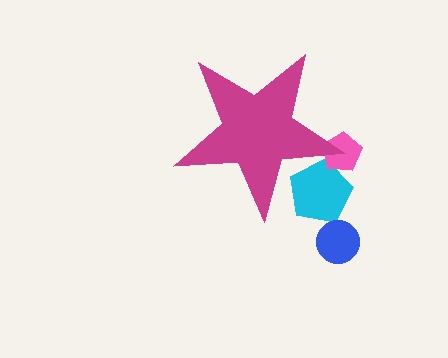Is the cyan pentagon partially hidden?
Yes, the cyan pentagon is partially hidden behind the magenta star.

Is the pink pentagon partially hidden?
Yes, the pink pentagon is partially hidden behind the magenta star.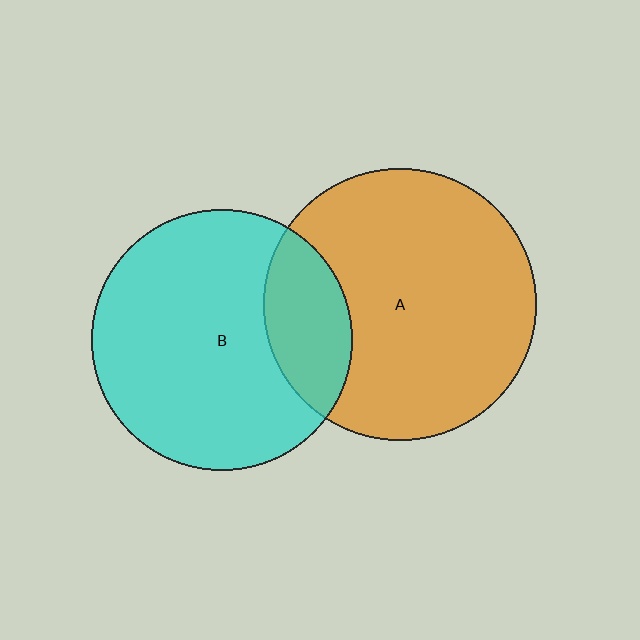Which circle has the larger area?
Circle A (orange).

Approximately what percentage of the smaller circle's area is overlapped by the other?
Approximately 20%.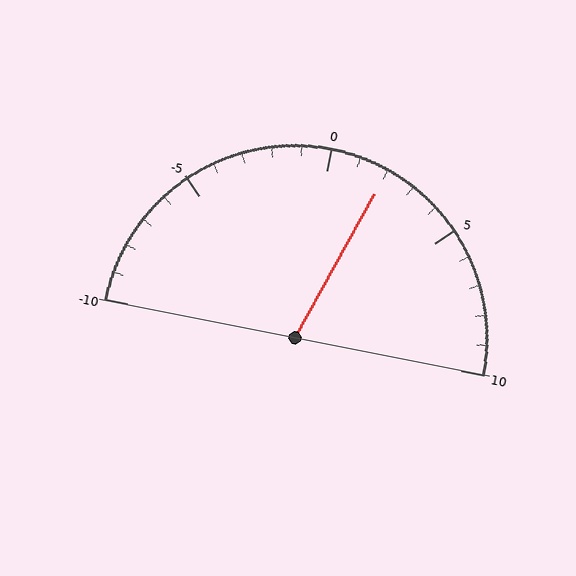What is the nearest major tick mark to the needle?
The nearest major tick mark is 0.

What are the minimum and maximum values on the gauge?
The gauge ranges from -10 to 10.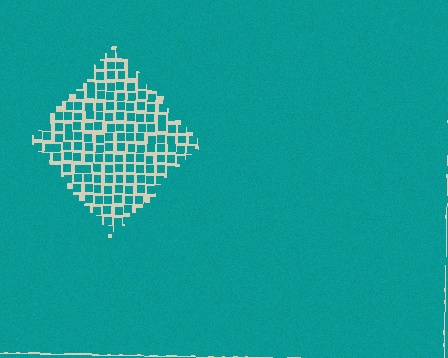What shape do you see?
I see a diamond.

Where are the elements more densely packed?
The elements are more densely packed outside the diamond boundary.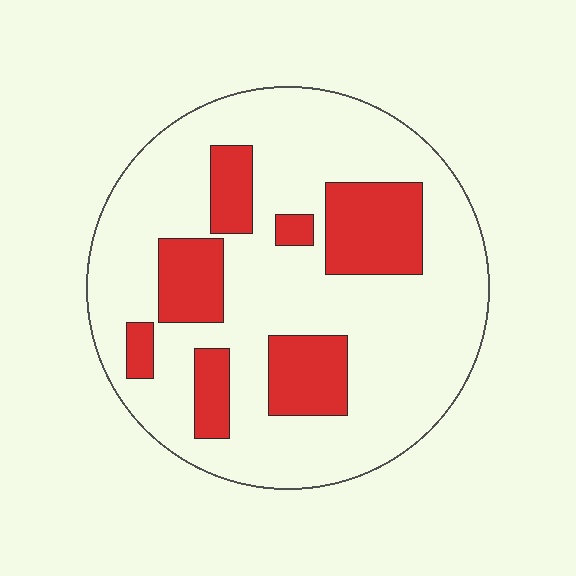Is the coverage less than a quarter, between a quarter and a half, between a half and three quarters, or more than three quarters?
Less than a quarter.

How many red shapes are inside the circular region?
7.